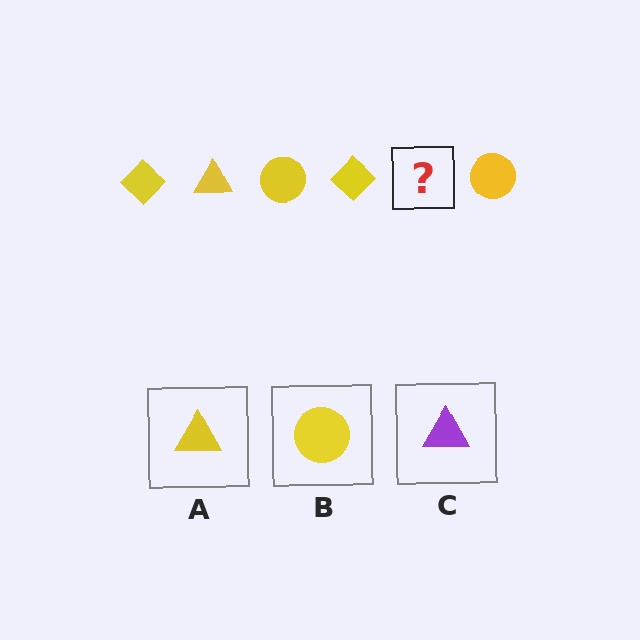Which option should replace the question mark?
Option A.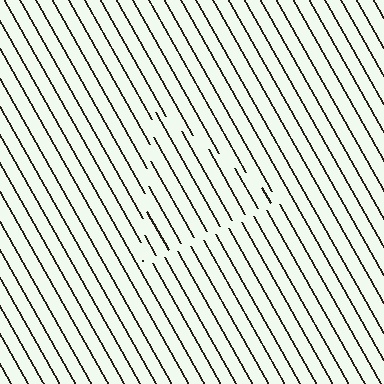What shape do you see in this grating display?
An illusory triangle. The interior of the shape contains the same grating, shifted by half a period — the contour is defined by the phase discontinuity where line-ends from the inner and outer gratings abut.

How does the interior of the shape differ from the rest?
The interior of the shape contains the same grating, shifted by half a period — the contour is defined by the phase discontinuity where line-ends from the inner and outer gratings abut.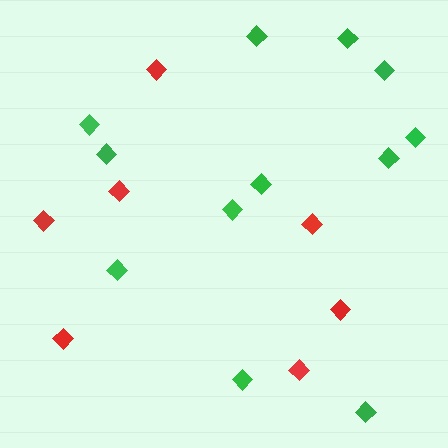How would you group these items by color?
There are 2 groups: one group of red diamonds (7) and one group of green diamonds (12).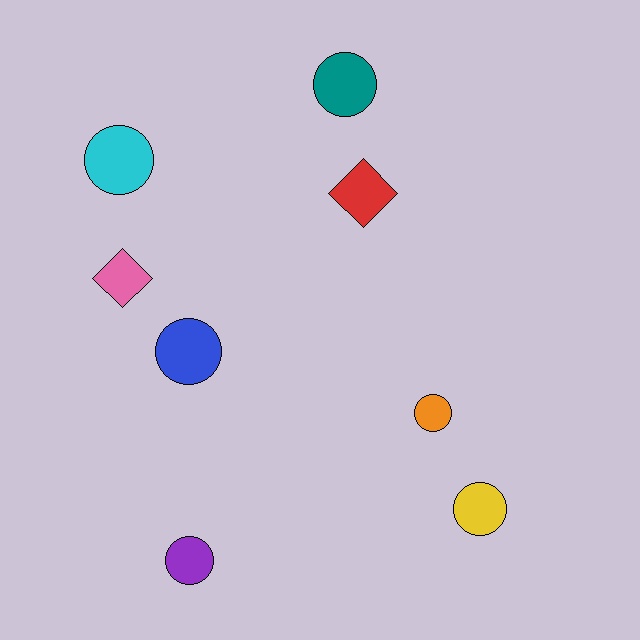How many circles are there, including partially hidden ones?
There are 6 circles.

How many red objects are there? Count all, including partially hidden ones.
There is 1 red object.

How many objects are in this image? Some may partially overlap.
There are 8 objects.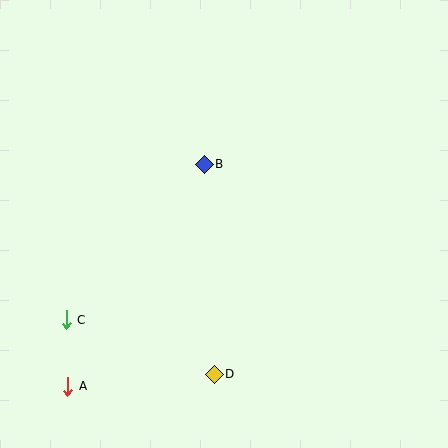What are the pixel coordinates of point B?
Point B is at (204, 164).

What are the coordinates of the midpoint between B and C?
The midpoint between B and C is at (135, 242).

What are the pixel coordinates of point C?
Point C is at (66, 320).